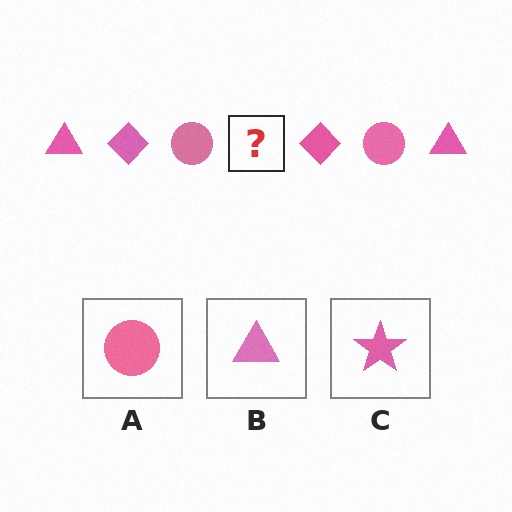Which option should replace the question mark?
Option B.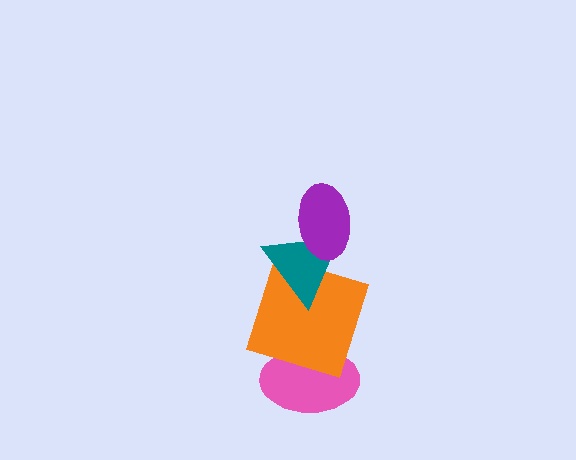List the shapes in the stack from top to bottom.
From top to bottom: the purple ellipse, the teal triangle, the orange square, the pink ellipse.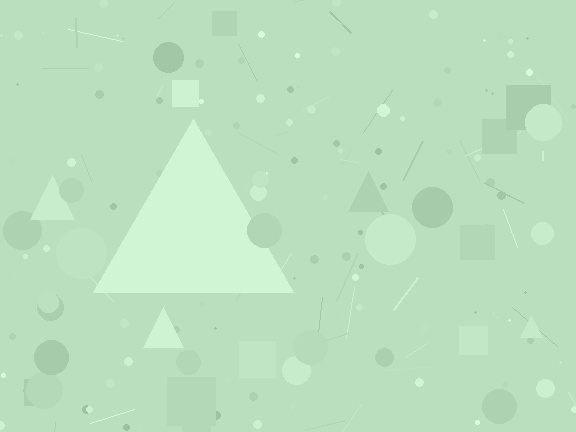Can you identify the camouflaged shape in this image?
The camouflaged shape is a triangle.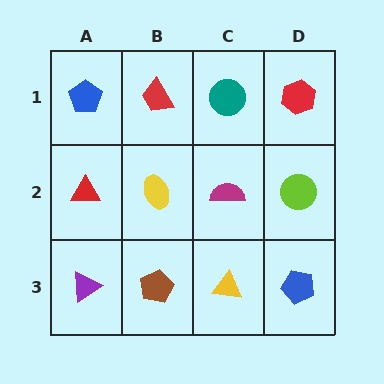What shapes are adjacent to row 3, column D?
A lime circle (row 2, column D), a yellow triangle (row 3, column C).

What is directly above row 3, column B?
A yellow ellipse.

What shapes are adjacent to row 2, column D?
A red hexagon (row 1, column D), a blue pentagon (row 3, column D), a magenta semicircle (row 2, column C).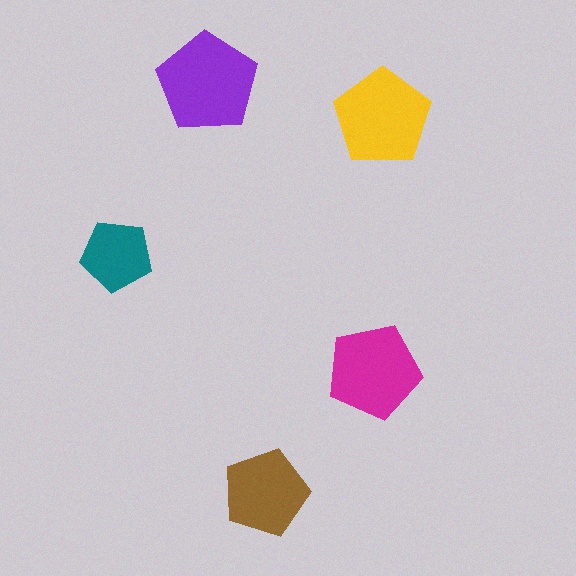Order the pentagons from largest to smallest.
the purple one, the yellow one, the magenta one, the brown one, the teal one.